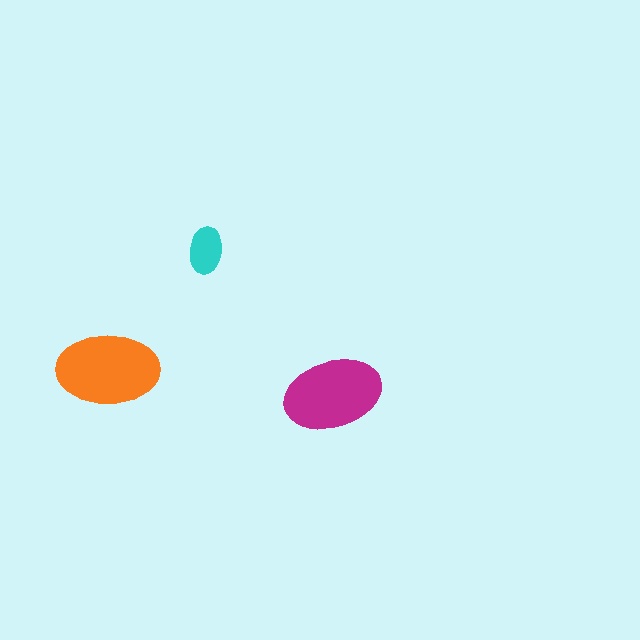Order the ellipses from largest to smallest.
the orange one, the magenta one, the cyan one.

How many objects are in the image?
There are 3 objects in the image.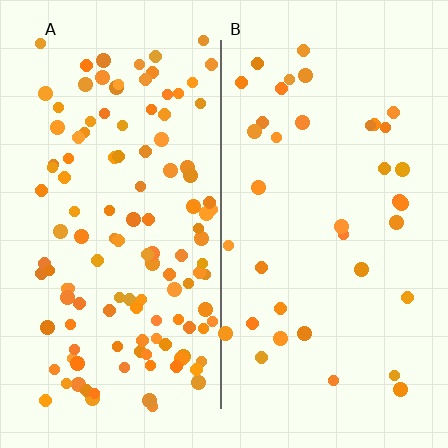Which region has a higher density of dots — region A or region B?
A (the left).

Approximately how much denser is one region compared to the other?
Approximately 3.3× — region A over region B.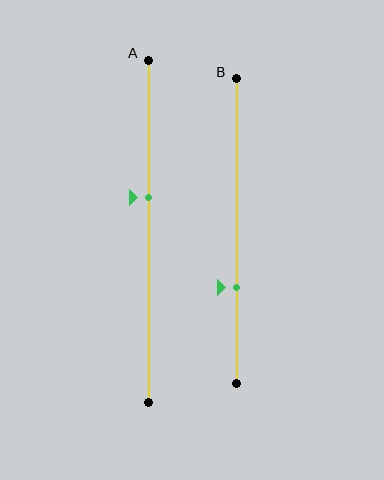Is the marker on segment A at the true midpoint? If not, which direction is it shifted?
No, the marker on segment A is shifted upward by about 10% of the segment length.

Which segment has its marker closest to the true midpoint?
Segment A has its marker closest to the true midpoint.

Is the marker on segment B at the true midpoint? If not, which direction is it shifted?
No, the marker on segment B is shifted downward by about 18% of the segment length.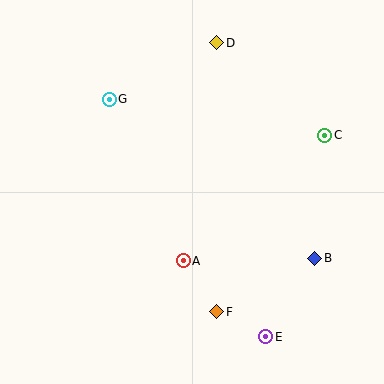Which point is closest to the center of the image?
Point A at (183, 261) is closest to the center.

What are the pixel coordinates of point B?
Point B is at (315, 258).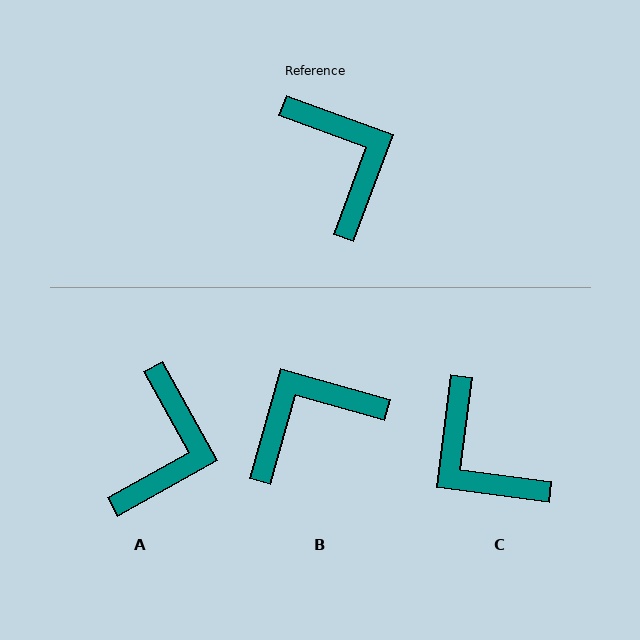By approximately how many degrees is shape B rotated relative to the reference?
Approximately 94 degrees counter-clockwise.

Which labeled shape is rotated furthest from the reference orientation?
C, about 167 degrees away.